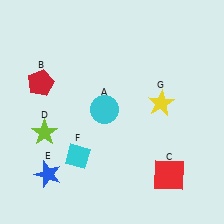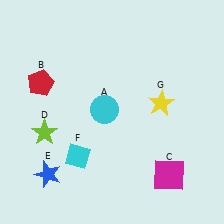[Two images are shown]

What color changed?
The square (C) changed from red in Image 1 to magenta in Image 2.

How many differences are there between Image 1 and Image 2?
There is 1 difference between the two images.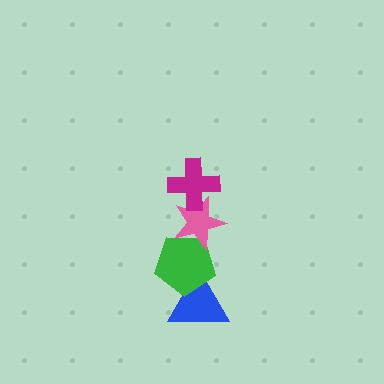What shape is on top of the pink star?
The magenta cross is on top of the pink star.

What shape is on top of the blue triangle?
The green pentagon is on top of the blue triangle.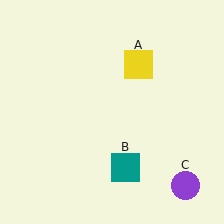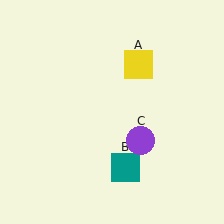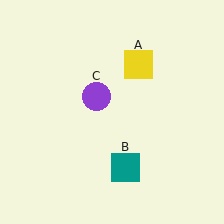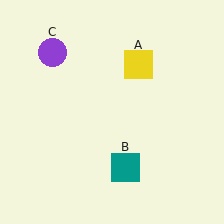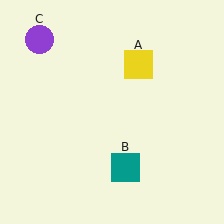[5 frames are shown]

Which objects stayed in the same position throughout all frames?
Yellow square (object A) and teal square (object B) remained stationary.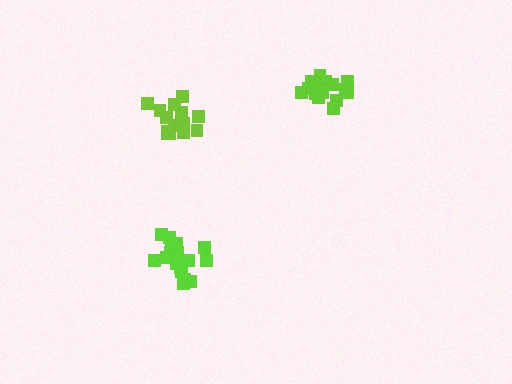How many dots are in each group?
Group 1: 14 dots, Group 2: 18 dots, Group 3: 17 dots (49 total).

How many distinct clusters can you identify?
There are 3 distinct clusters.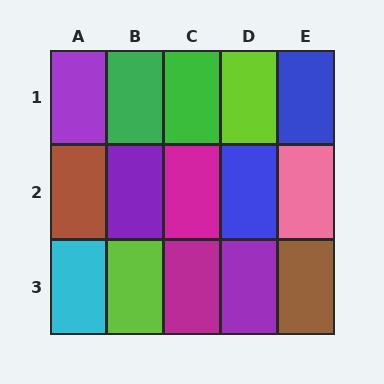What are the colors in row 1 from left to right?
Purple, green, green, lime, blue.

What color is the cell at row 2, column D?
Blue.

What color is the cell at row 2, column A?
Brown.